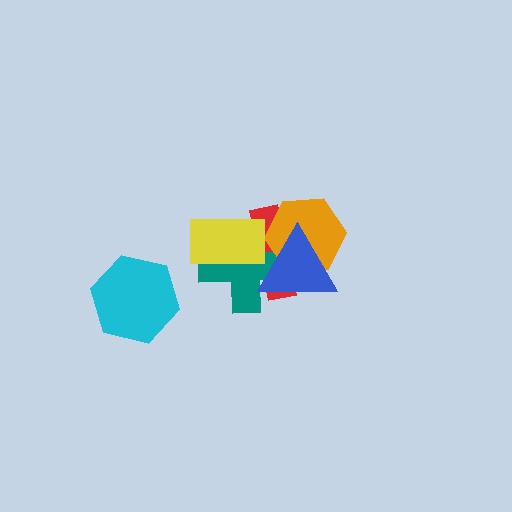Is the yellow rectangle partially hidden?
No, no other shape covers it.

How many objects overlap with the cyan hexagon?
0 objects overlap with the cyan hexagon.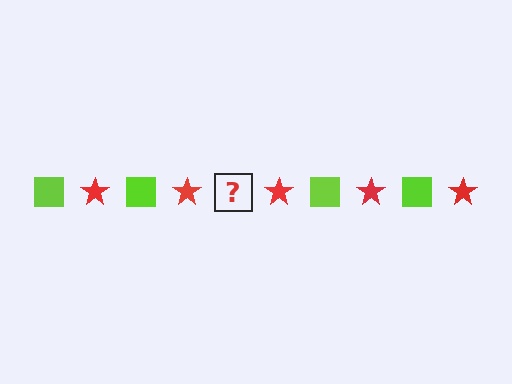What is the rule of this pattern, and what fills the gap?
The rule is that the pattern alternates between lime square and red star. The gap should be filled with a lime square.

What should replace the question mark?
The question mark should be replaced with a lime square.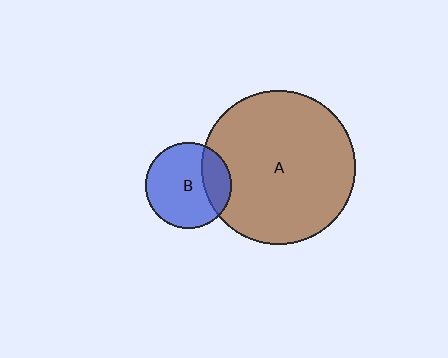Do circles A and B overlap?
Yes.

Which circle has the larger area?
Circle A (brown).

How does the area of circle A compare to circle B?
Approximately 3.2 times.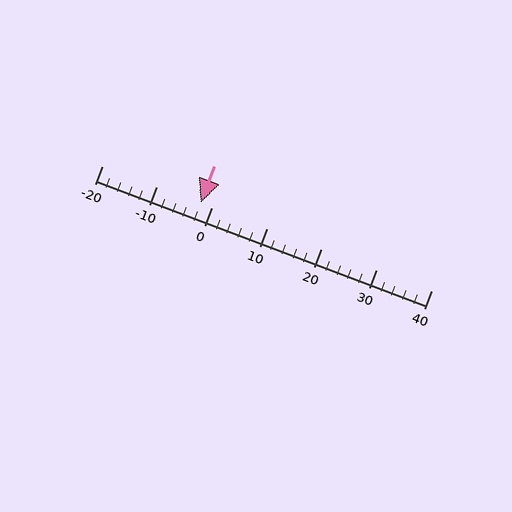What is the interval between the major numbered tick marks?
The major tick marks are spaced 10 units apart.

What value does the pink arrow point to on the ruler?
The pink arrow points to approximately -2.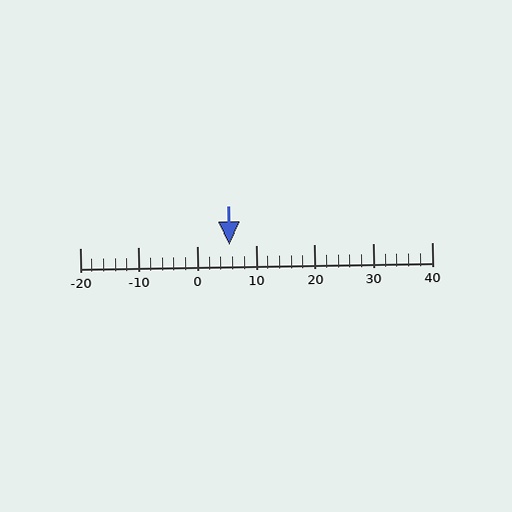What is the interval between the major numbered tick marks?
The major tick marks are spaced 10 units apart.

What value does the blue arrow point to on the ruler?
The blue arrow points to approximately 5.